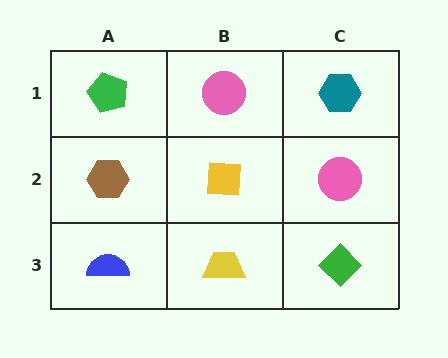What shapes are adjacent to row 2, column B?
A pink circle (row 1, column B), a yellow trapezoid (row 3, column B), a brown hexagon (row 2, column A), a pink circle (row 2, column C).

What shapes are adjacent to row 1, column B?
A yellow square (row 2, column B), a green pentagon (row 1, column A), a teal hexagon (row 1, column C).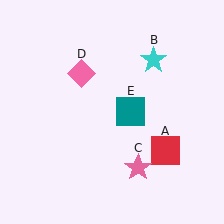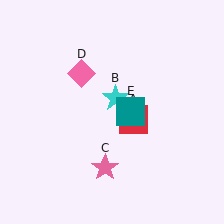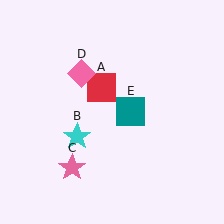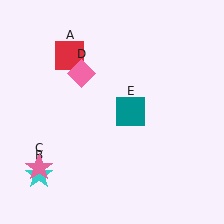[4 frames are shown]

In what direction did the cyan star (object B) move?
The cyan star (object B) moved down and to the left.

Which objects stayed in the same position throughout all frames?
Pink diamond (object D) and teal square (object E) remained stationary.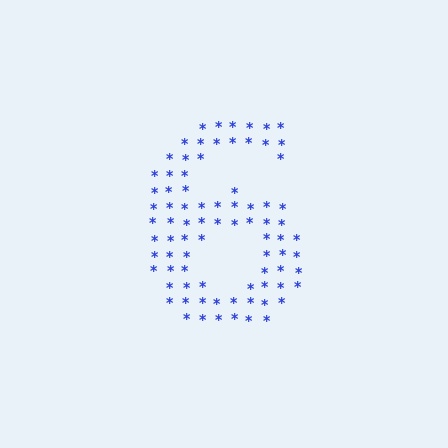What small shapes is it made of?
It is made of small asterisks.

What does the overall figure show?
The overall figure shows the digit 6.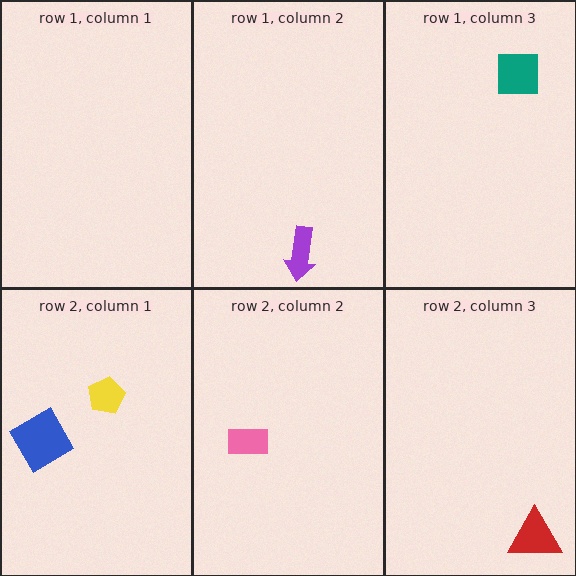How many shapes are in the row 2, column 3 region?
1.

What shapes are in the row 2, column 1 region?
The blue diamond, the yellow pentagon.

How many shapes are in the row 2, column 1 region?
2.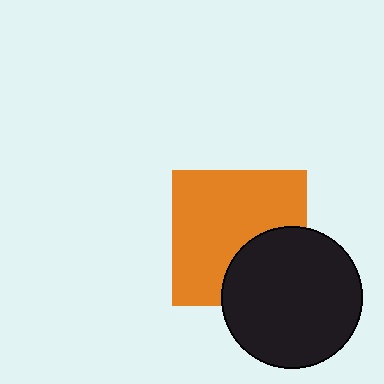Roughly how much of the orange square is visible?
Most of it is visible (roughly 69%).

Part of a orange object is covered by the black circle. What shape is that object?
It is a square.